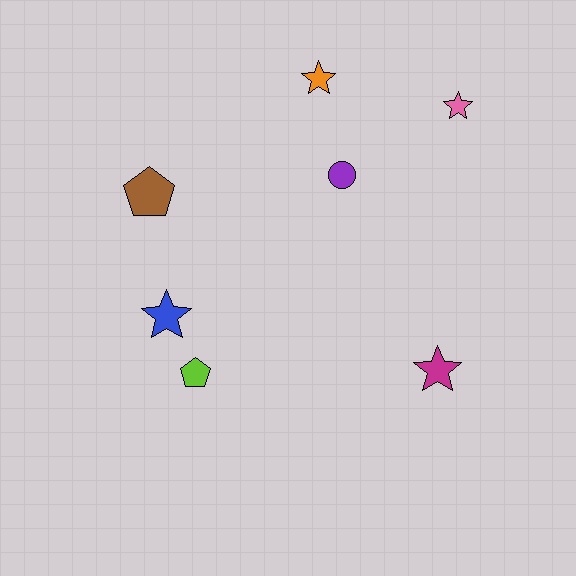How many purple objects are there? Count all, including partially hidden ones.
There is 1 purple object.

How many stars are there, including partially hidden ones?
There are 4 stars.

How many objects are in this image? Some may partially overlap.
There are 7 objects.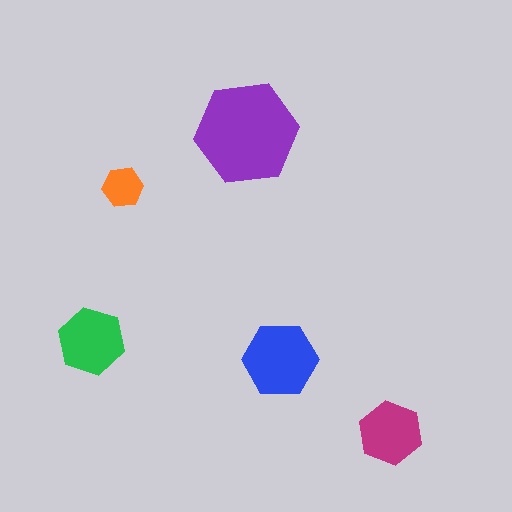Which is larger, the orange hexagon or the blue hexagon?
The blue one.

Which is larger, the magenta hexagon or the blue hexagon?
The blue one.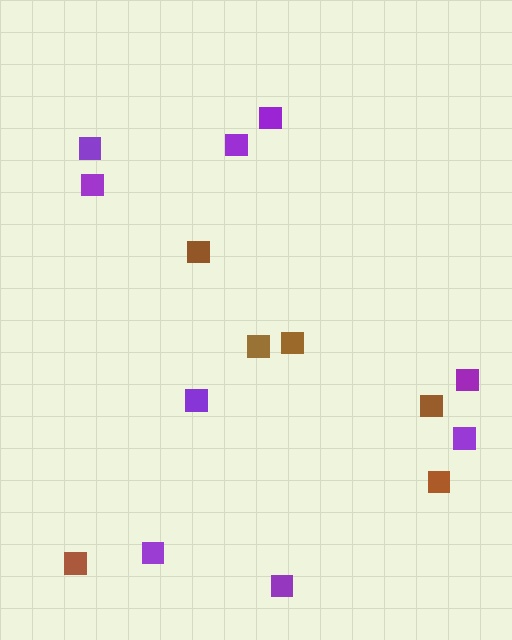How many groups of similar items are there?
There are 2 groups: one group of purple squares (9) and one group of brown squares (6).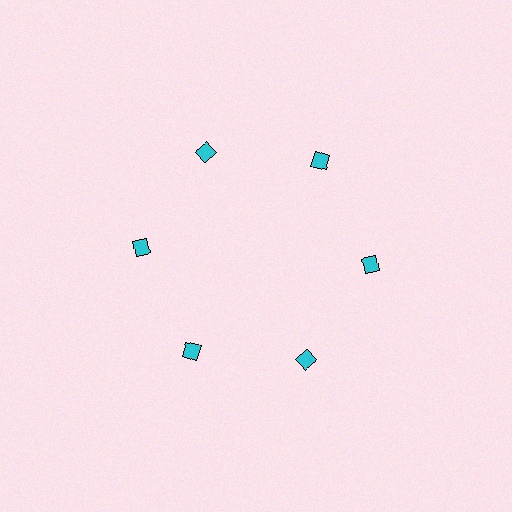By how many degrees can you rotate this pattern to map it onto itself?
The pattern maps onto itself every 60 degrees of rotation.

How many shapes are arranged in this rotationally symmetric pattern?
There are 6 shapes, arranged in 6 groups of 1.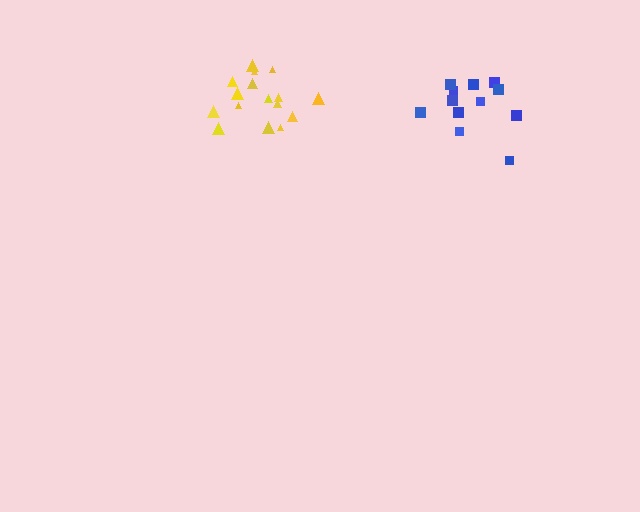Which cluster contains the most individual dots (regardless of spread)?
Yellow (16).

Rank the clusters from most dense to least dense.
yellow, blue.